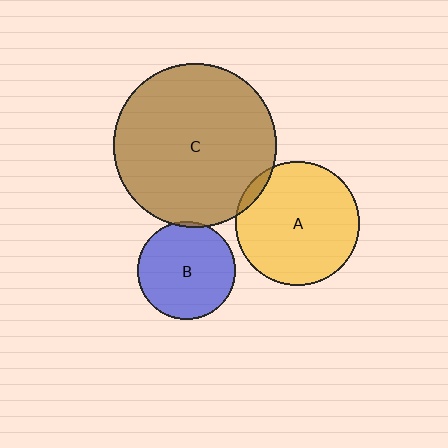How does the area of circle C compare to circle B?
Approximately 2.8 times.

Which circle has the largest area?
Circle C (brown).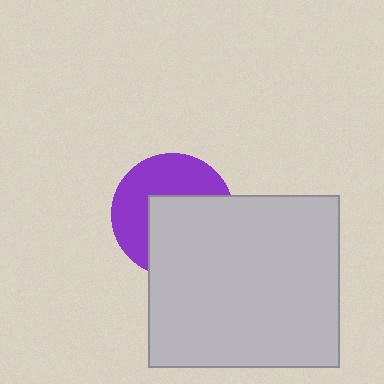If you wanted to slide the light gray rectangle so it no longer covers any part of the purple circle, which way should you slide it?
Slide it toward the lower-right — that is the most direct way to separate the two shapes.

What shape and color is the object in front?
The object in front is a light gray rectangle.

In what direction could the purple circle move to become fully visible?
The purple circle could move toward the upper-left. That would shift it out from behind the light gray rectangle entirely.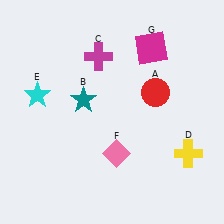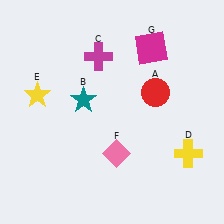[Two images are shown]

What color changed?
The star (E) changed from cyan in Image 1 to yellow in Image 2.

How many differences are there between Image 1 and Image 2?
There is 1 difference between the two images.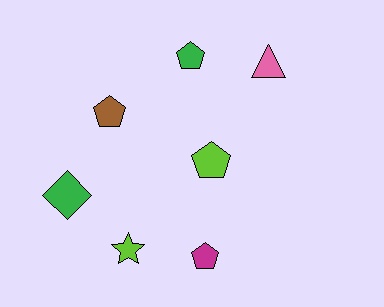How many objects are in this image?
There are 7 objects.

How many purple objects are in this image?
There are no purple objects.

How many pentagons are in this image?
There are 4 pentagons.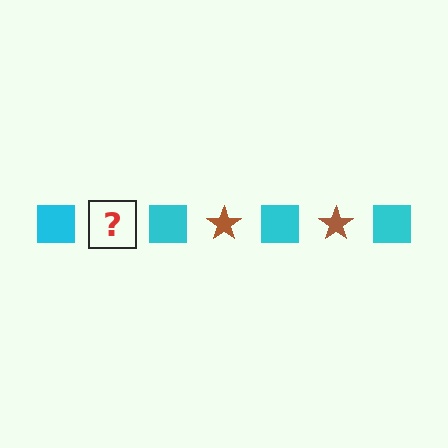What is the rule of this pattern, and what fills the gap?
The rule is that the pattern alternates between cyan square and brown star. The gap should be filled with a brown star.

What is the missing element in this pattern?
The missing element is a brown star.